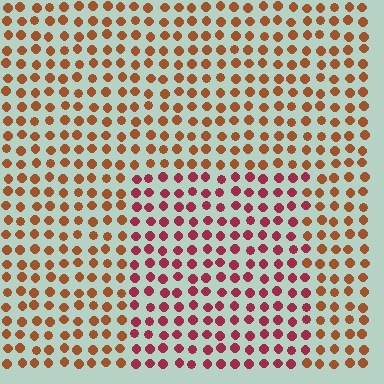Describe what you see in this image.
The image is filled with small brown elements in a uniform arrangement. A rectangle-shaped region is visible where the elements are tinted to a slightly different hue, forming a subtle color boundary.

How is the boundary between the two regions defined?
The boundary is defined purely by a slight shift in hue (about 38 degrees). Spacing, size, and orientation are identical on both sides.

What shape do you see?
I see a rectangle.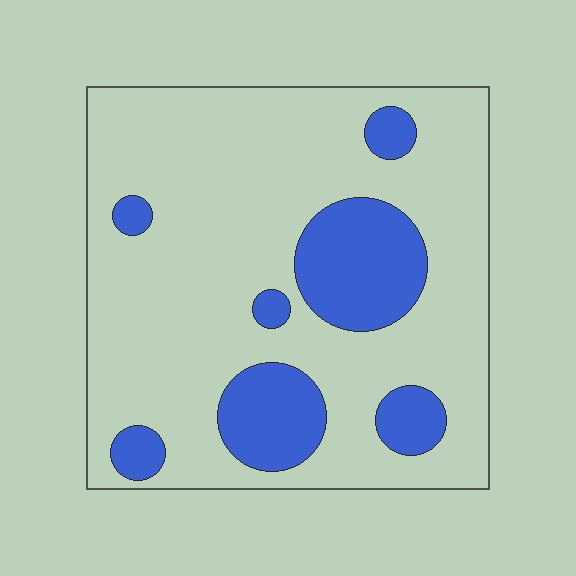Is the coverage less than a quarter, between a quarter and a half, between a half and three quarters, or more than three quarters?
Less than a quarter.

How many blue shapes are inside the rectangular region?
7.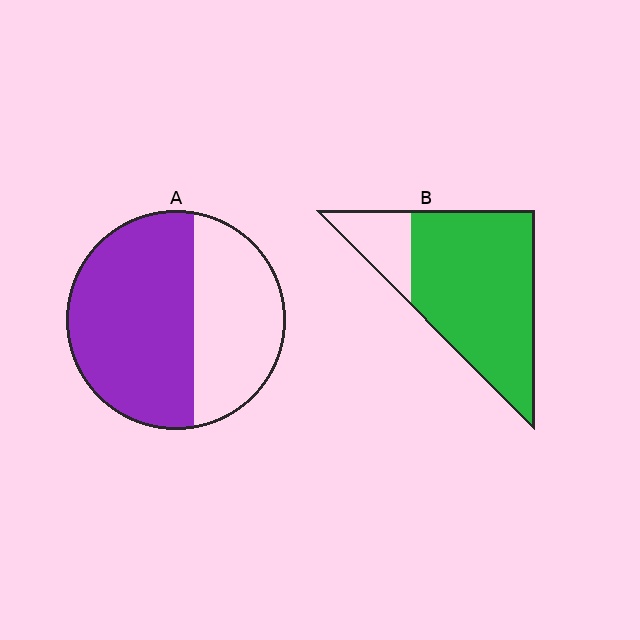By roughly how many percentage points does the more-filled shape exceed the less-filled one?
By roughly 20 percentage points (B over A).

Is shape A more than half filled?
Yes.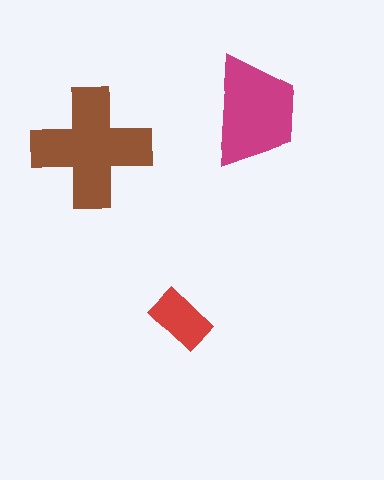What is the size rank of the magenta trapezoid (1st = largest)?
2nd.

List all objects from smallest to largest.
The red rectangle, the magenta trapezoid, the brown cross.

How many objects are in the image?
There are 3 objects in the image.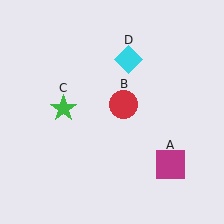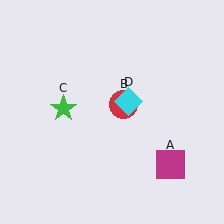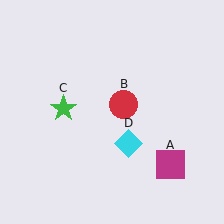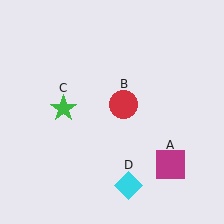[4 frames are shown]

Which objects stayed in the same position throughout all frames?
Magenta square (object A) and red circle (object B) and green star (object C) remained stationary.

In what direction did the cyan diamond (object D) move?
The cyan diamond (object D) moved down.